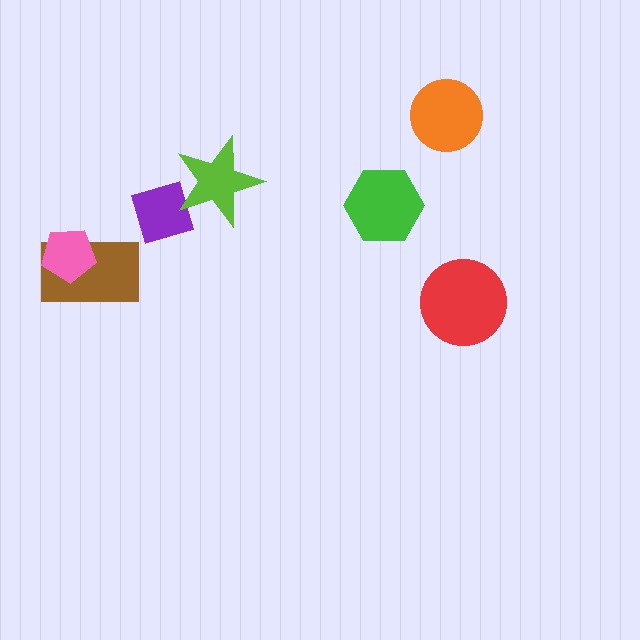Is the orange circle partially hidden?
No, no other shape covers it.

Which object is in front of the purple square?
The lime star is in front of the purple square.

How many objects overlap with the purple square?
1 object overlaps with the purple square.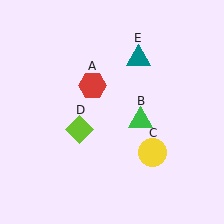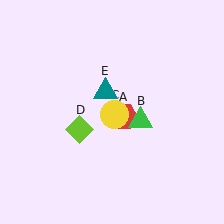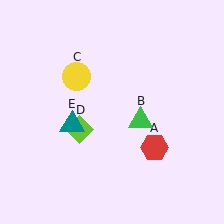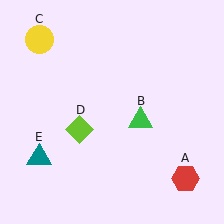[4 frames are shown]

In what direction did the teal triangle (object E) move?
The teal triangle (object E) moved down and to the left.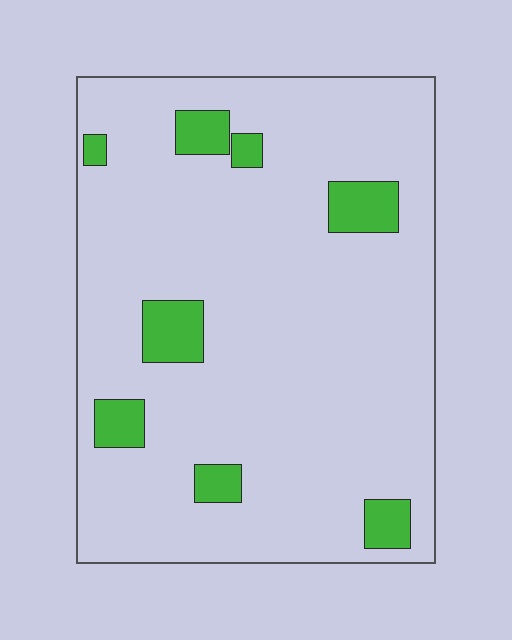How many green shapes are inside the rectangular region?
8.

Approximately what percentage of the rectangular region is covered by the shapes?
Approximately 10%.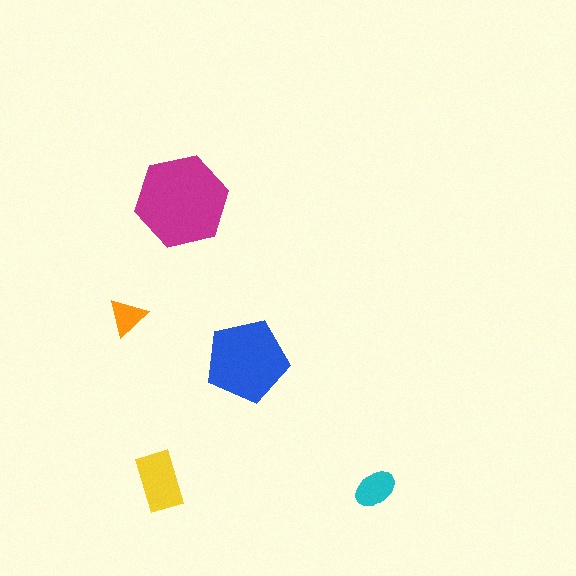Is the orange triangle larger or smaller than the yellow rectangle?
Smaller.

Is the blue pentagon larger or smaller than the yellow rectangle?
Larger.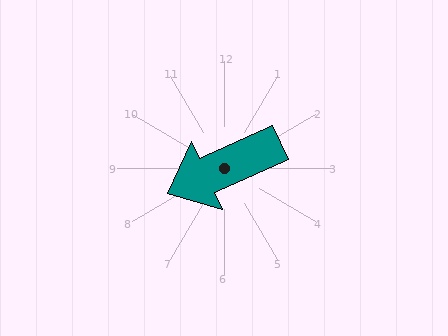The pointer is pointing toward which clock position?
Roughly 8 o'clock.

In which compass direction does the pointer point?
Southwest.